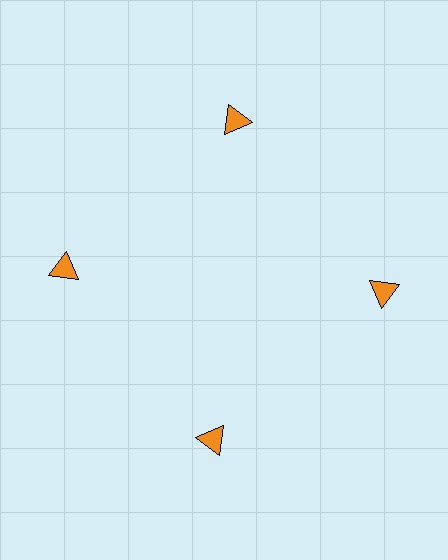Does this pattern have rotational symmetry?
Yes, this pattern has 4-fold rotational symmetry. It looks the same after rotating 90 degrees around the center.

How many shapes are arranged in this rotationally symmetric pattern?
There are 4 shapes, arranged in 4 groups of 1.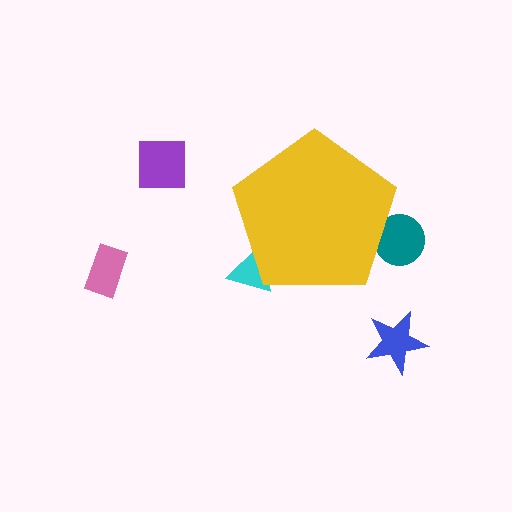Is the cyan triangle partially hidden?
Yes, the cyan triangle is partially hidden behind the yellow pentagon.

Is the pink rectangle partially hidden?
No, the pink rectangle is fully visible.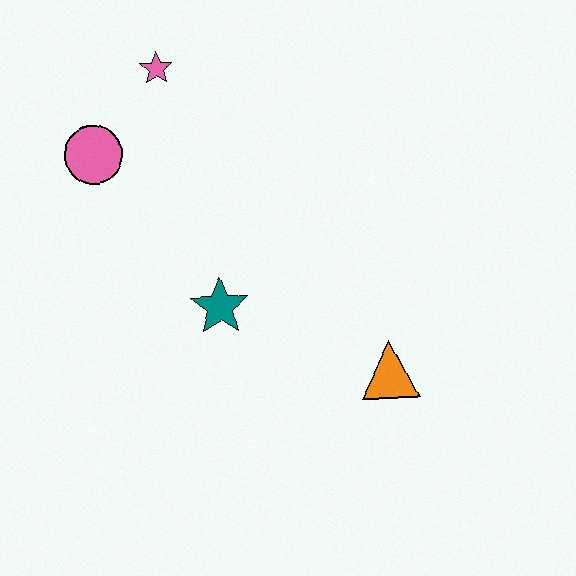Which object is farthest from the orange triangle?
The pink star is farthest from the orange triangle.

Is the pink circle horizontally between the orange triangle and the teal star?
No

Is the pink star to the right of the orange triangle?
No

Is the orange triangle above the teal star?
No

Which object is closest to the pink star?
The pink circle is closest to the pink star.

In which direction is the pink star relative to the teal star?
The pink star is above the teal star.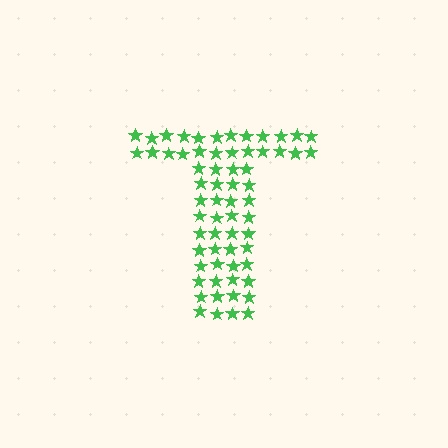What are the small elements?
The small elements are stars.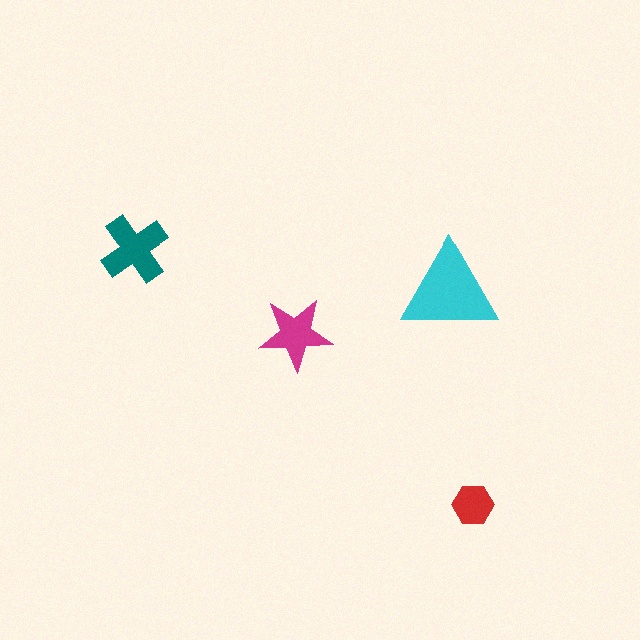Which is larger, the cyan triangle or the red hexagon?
The cyan triangle.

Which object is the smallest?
The red hexagon.